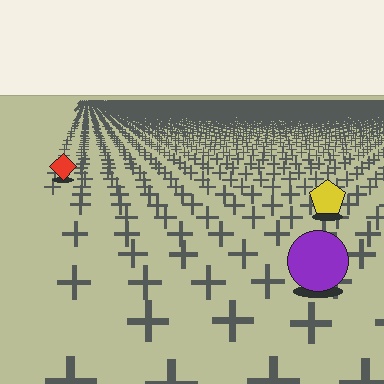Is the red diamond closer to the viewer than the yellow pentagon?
No. The yellow pentagon is closer — you can tell from the texture gradient: the ground texture is coarser near it.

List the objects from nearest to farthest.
From nearest to farthest: the purple circle, the yellow pentagon, the red diamond.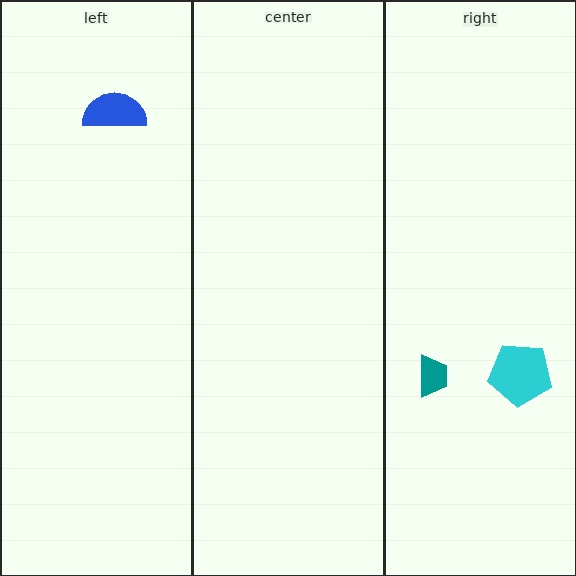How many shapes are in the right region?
2.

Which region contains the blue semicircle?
The left region.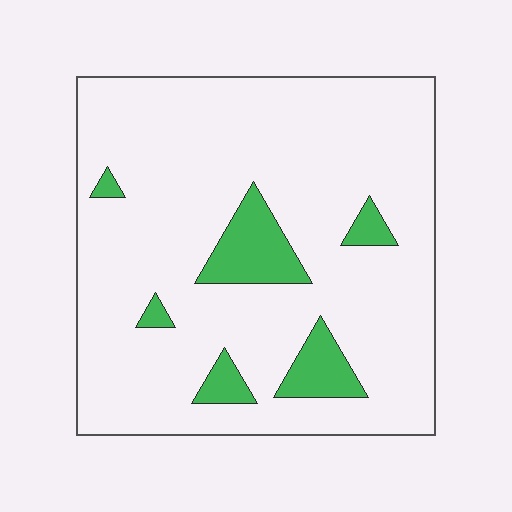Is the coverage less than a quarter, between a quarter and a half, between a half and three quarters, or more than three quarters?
Less than a quarter.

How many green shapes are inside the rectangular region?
6.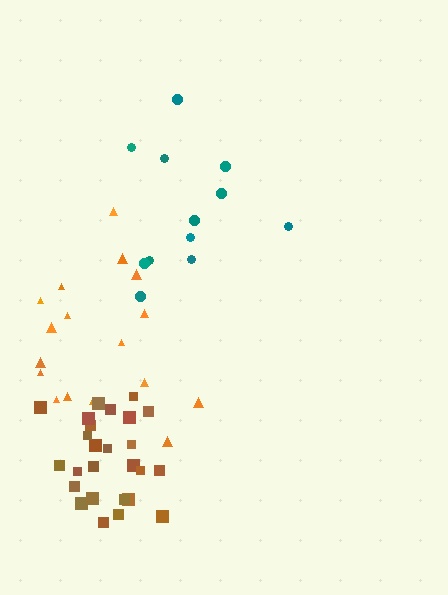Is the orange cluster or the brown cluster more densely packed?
Brown.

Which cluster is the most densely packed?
Brown.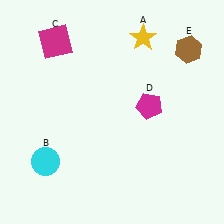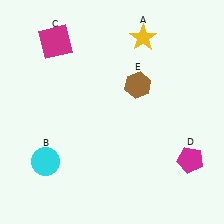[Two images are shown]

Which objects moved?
The objects that moved are: the magenta pentagon (D), the brown hexagon (E).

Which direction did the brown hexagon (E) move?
The brown hexagon (E) moved left.